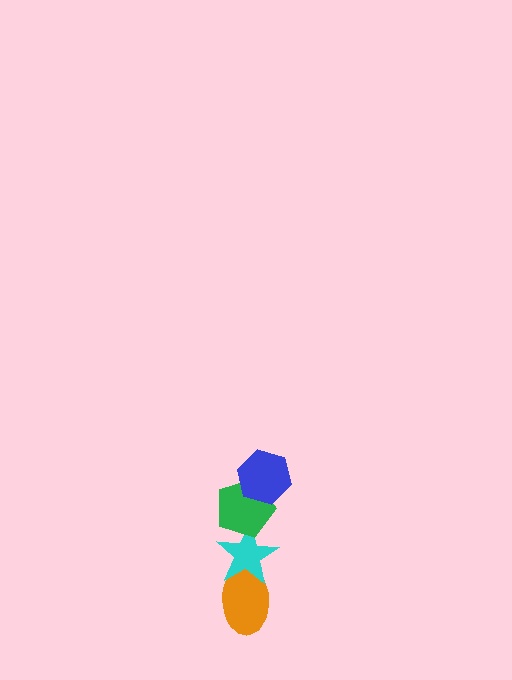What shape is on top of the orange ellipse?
The cyan star is on top of the orange ellipse.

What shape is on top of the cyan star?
The green pentagon is on top of the cyan star.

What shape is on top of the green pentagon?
The blue hexagon is on top of the green pentagon.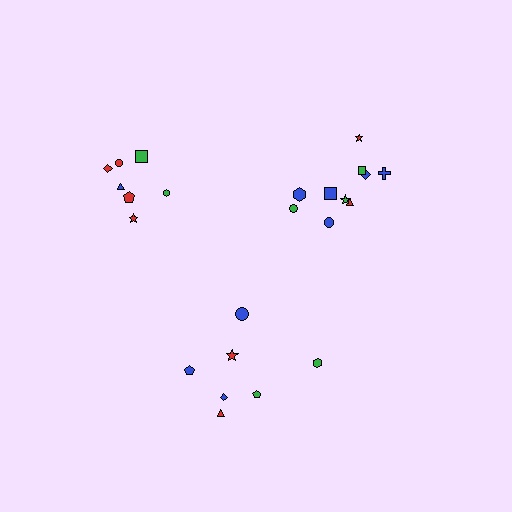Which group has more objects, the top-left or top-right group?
The top-right group.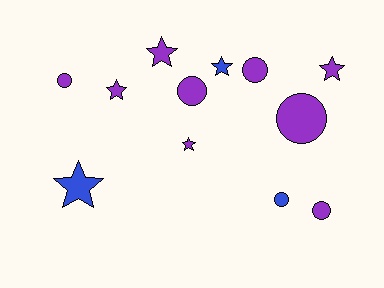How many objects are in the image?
There are 12 objects.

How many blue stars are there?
There are 2 blue stars.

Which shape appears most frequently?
Circle, with 6 objects.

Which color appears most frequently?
Purple, with 9 objects.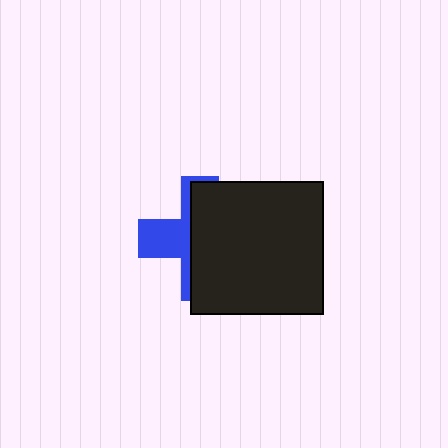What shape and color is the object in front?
The object in front is a black square.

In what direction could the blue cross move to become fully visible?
The blue cross could move left. That would shift it out from behind the black square entirely.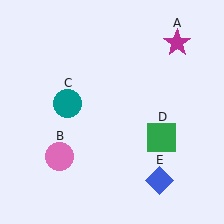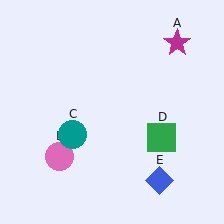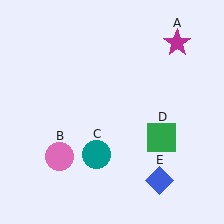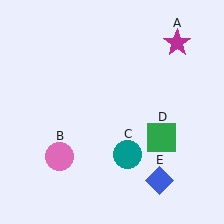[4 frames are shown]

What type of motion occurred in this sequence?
The teal circle (object C) rotated counterclockwise around the center of the scene.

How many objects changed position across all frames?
1 object changed position: teal circle (object C).